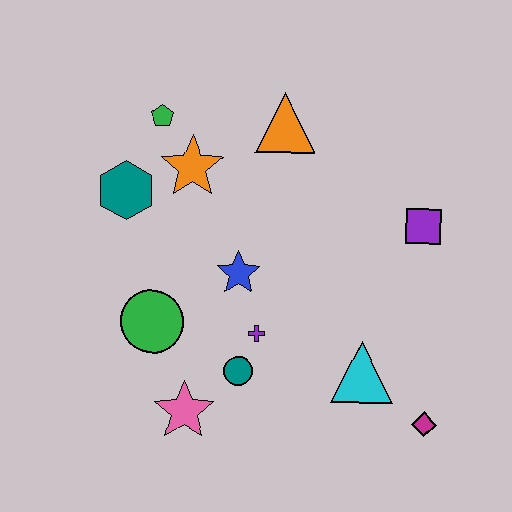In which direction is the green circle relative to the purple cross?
The green circle is to the left of the purple cross.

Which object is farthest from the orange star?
The magenta diamond is farthest from the orange star.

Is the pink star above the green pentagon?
No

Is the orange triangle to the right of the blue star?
Yes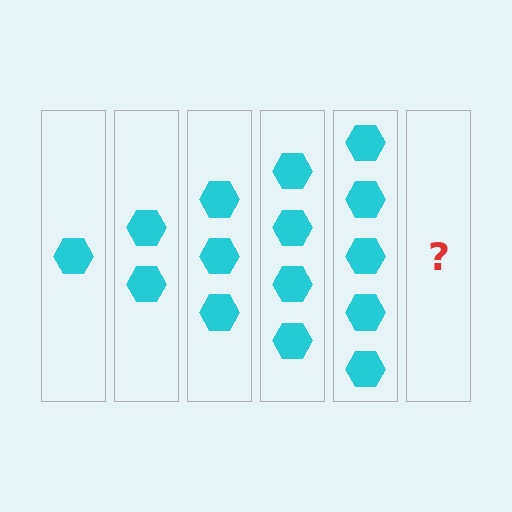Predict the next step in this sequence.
The next step is 6 hexagons.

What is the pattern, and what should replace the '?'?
The pattern is that each step adds one more hexagon. The '?' should be 6 hexagons.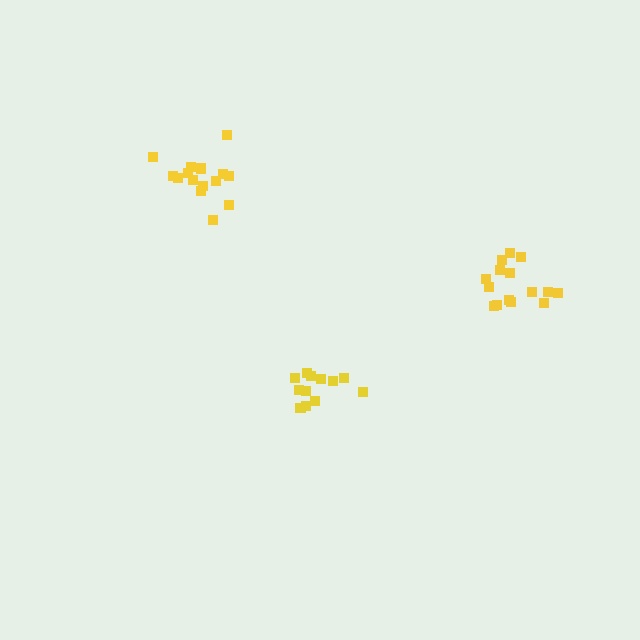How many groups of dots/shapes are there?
There are 3 groups.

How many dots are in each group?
Group 1: 15 dots, Group 2: 12 dots, Group 3: 15 dots (42 total).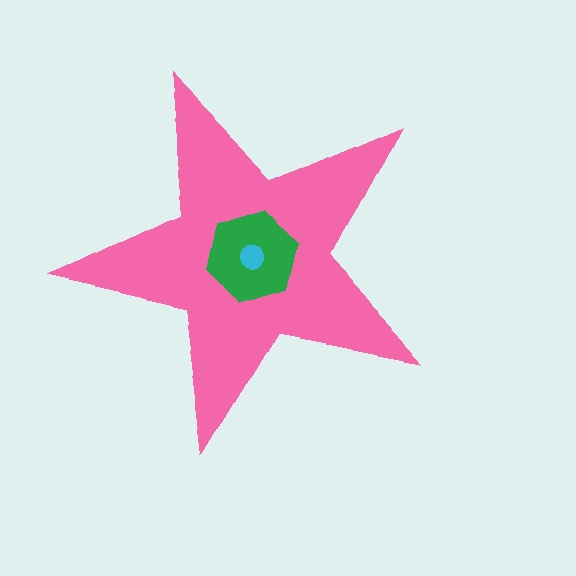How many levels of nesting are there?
3.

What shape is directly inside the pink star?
The green hexagon.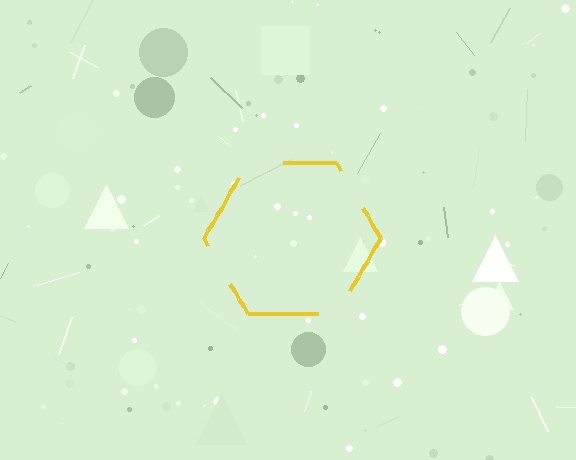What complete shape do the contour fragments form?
The contour fragments form a hexagon.